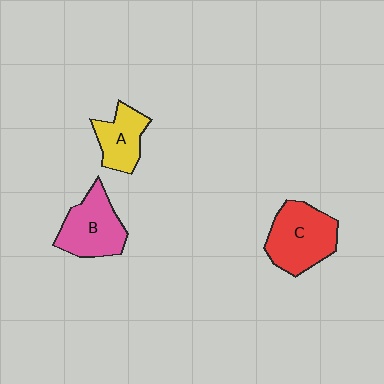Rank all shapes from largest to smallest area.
From largest to smallest: C (red), B (pink), A (yellow).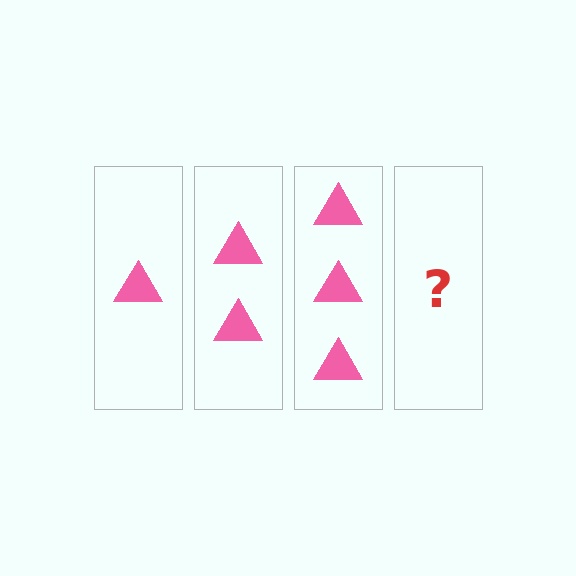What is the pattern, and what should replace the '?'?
The pattern is that each step adds one more triangle. The '?' should be 4 triangles.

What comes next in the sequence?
The next element should be 4 triangles.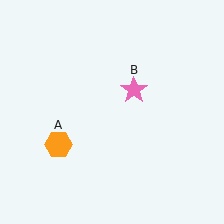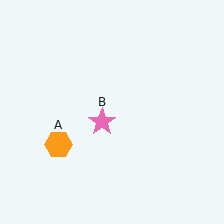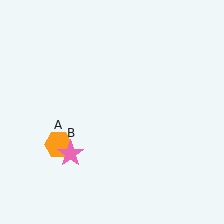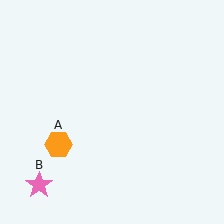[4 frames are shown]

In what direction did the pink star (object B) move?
The pink star (object B) moved down and to the left.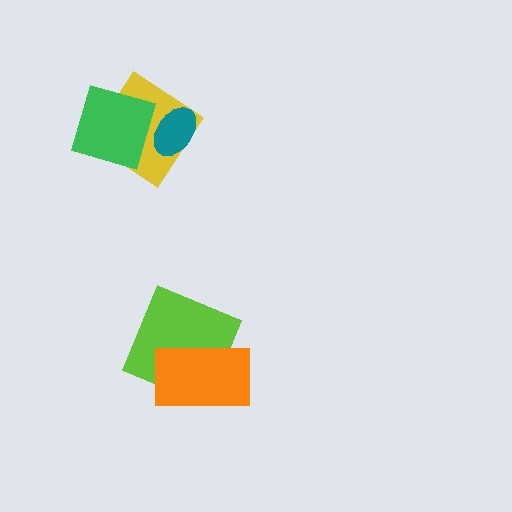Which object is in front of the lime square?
The orange rectangle is in front of the lime square.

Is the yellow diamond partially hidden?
Yes, it is partially covered by another shape.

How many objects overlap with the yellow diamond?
2 objects overlap with the yellow diamond.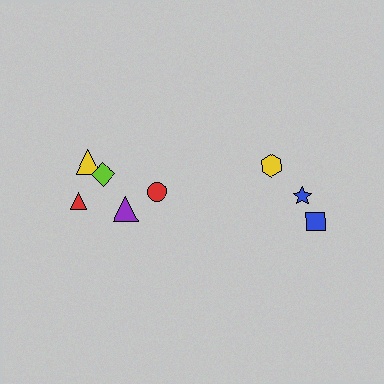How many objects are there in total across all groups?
There are 8 objects.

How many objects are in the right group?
There are 3 objects.